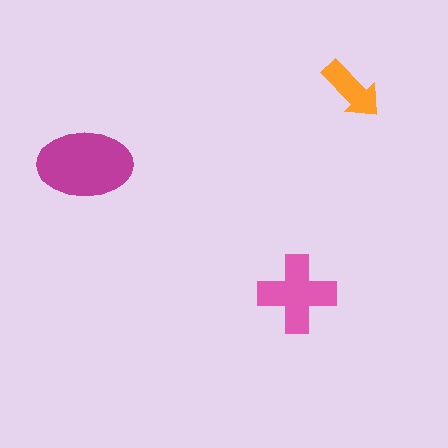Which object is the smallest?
The orange arrow.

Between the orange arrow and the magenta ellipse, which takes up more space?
The magenta ellipse.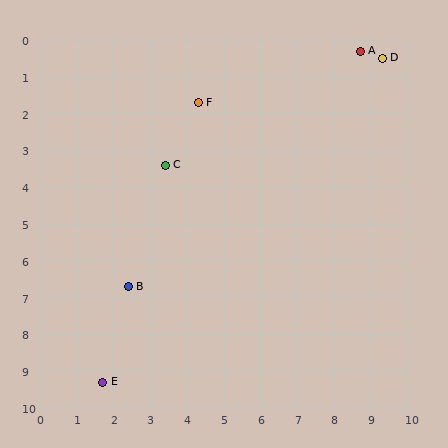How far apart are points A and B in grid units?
Points A and B are about 9.0 grid units apart.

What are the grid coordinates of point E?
Point E is at approximately (1.7, 9.3).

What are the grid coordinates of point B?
Point B is at approximately (2.4, 6.7).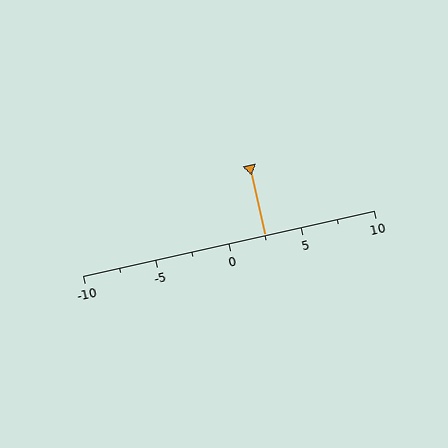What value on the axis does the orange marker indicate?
The marker indicates approximately 2.5.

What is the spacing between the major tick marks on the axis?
The major ticks are spaced 5 apart.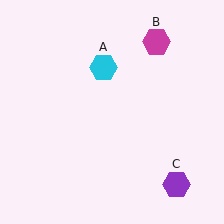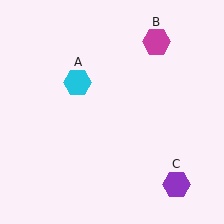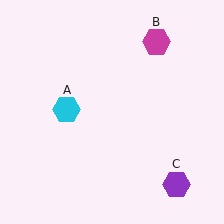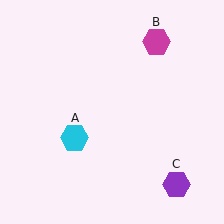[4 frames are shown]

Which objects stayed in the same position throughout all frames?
Magenta hexagon (object B) and purple hexagon (object C) remained stationary.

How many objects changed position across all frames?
1 object changed position: cyan hexagon (object A).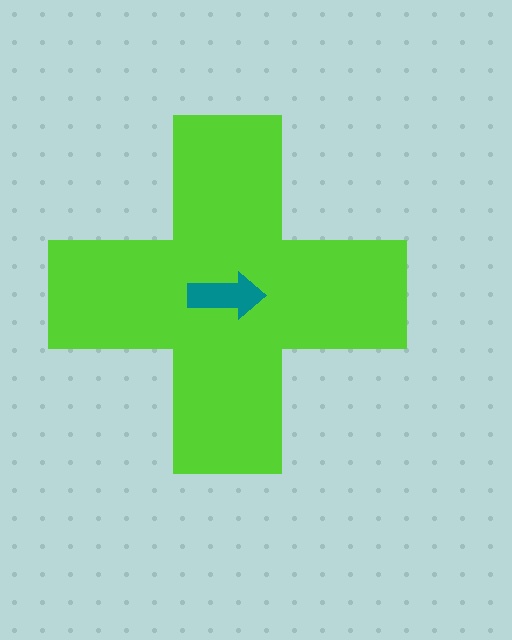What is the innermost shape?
The teal arrow.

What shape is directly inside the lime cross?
The teal arrow.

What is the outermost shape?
The lime cross.